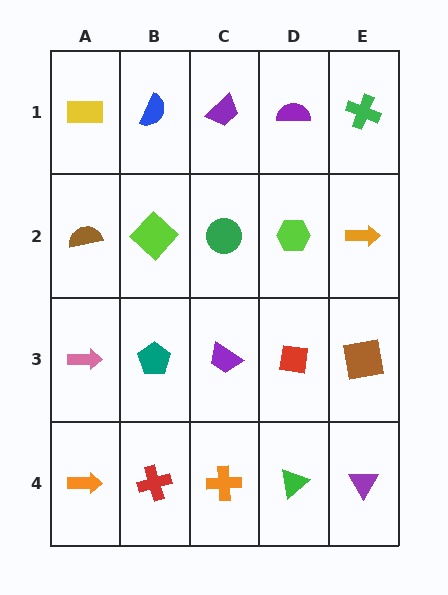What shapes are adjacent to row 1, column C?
A green circle (row 2, column C), a blue semicircle (row 1, column B), a purple semicircle (row 1, column D).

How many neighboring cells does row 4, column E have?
2.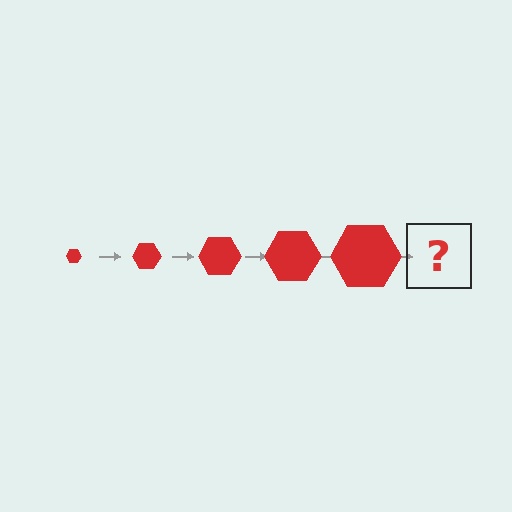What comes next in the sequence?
The next element should be a red hexagon, larger than the previous one.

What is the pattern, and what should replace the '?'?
The pattern is that the hexagon gets progressively larger each step. The '?' should be a red hexagon, larger than the previous one.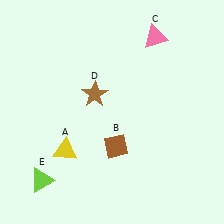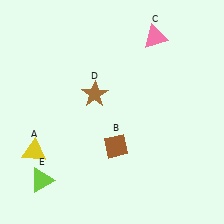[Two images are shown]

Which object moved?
The yellow triangle (A) moved left.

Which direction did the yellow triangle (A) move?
The yellow triangle (A) moved left.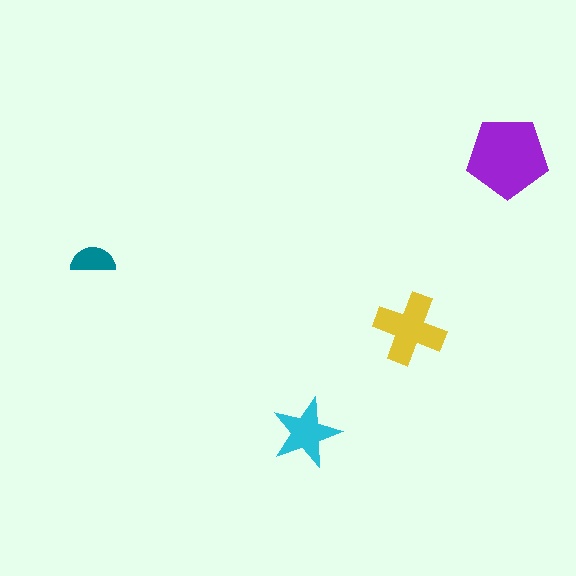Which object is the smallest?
The teal semicircle.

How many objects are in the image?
There are 4 objects in the image.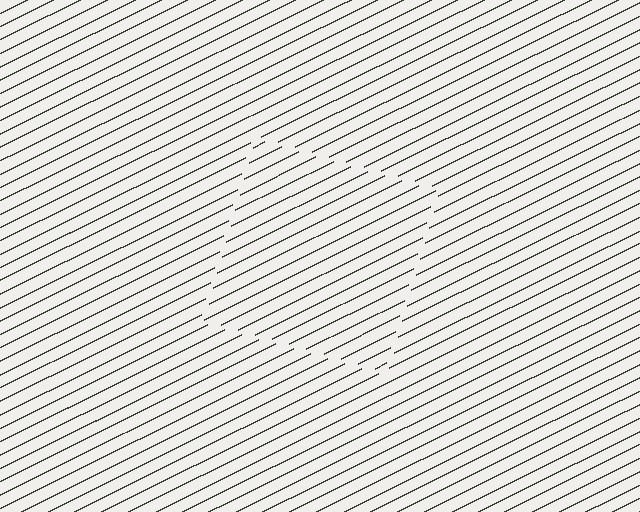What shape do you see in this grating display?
An illusory square. The interior of the shape contains the same grating, shifted by half a period — the contour is defined by the phase discontinuity where line-ends from the inner and outer gratings abut.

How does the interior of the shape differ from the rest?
The interior of the shape contains the same grating, shifted by half a period — the contour is defined by the phase discontinuity where line-ends from the inner and outer gratings abut.